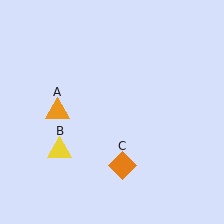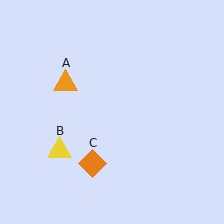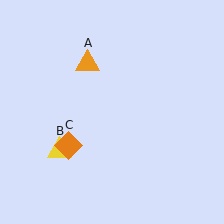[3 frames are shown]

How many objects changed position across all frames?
2 objects changed position: orange triangle (object A), orange diamond (object C).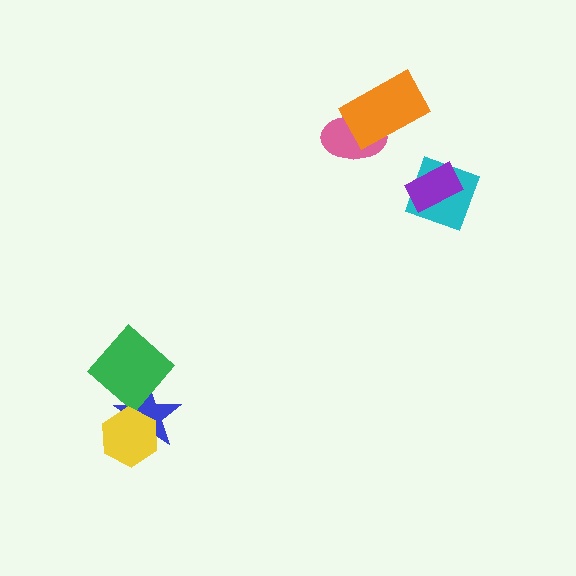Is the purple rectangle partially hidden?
No, no other shape covers it.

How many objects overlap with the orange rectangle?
1 object overlaps with the orange rectangle.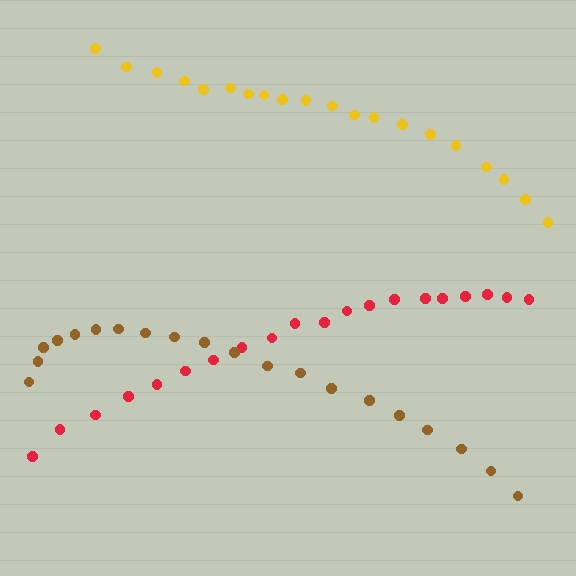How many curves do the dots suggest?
There are 3 distinct paths.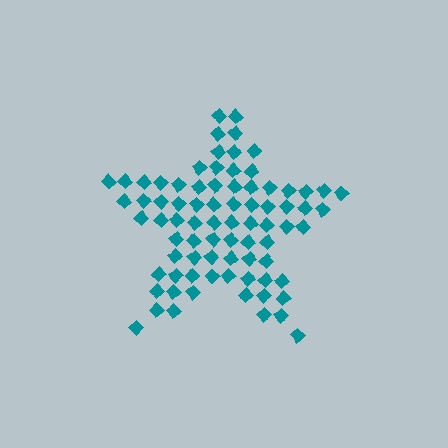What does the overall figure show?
The overall figure shows a star.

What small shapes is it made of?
It is made of small diamonds.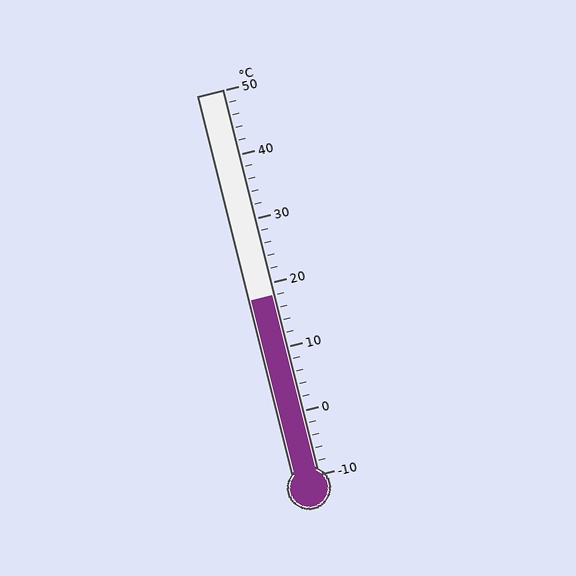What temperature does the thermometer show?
The thermometer shows approximately 18°C.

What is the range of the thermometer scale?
The thermometer scale ranges from -10°C to 50°C.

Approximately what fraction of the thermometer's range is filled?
The thermometer is filled to approximately 45% of its range.